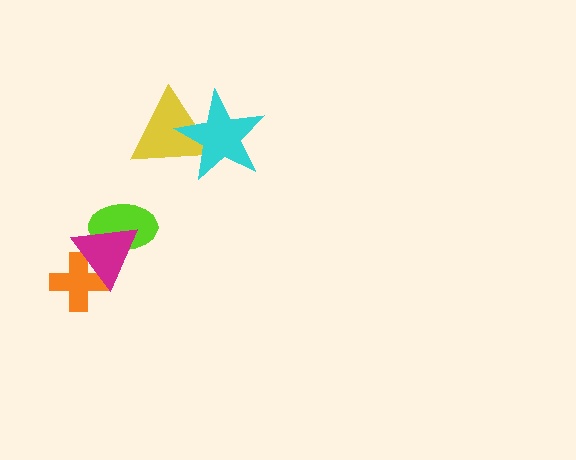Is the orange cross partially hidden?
Yes, it is partially covered by another shape.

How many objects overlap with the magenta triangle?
2 objects overlap with the magenta triangle.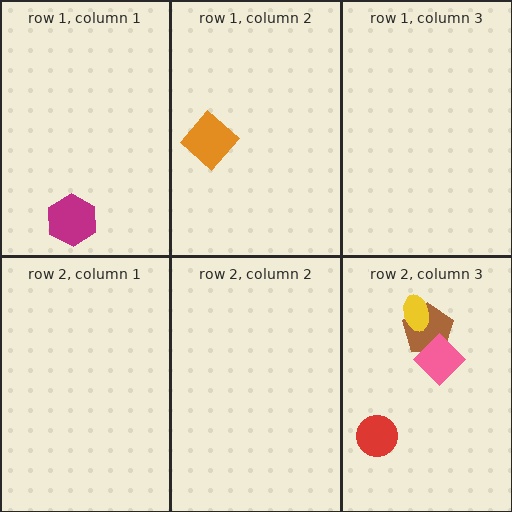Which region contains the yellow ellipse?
The row 2, column 3 region.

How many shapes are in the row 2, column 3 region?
4.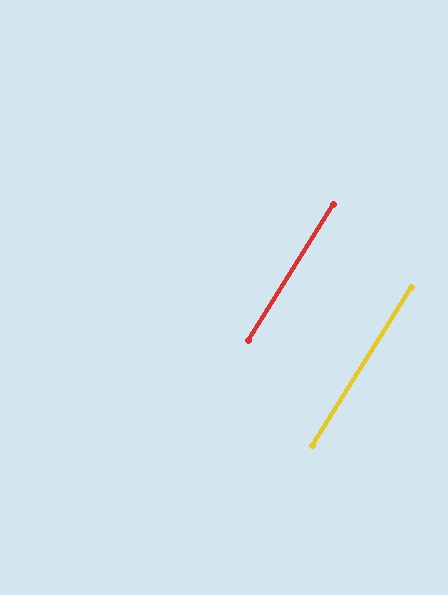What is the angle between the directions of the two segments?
Approximately 0 degrees.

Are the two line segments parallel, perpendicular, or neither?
Parallel — their directions differ by only 0.2°.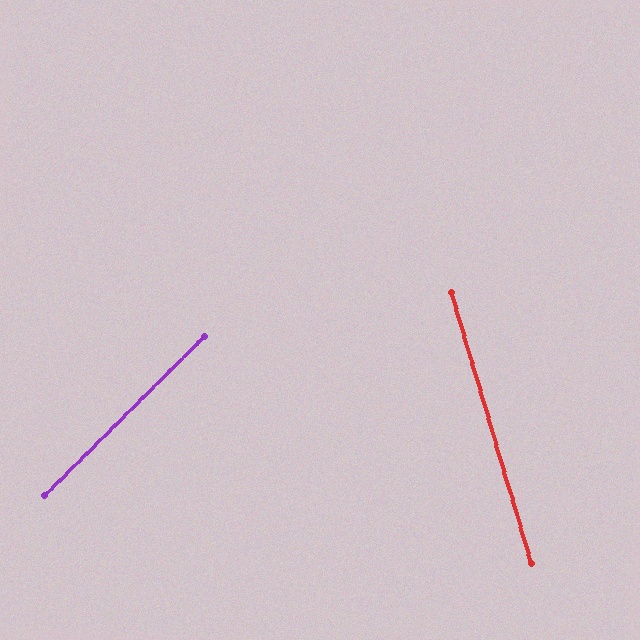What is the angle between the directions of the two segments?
Approximately 61 degrees.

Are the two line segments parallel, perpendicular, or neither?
Neither parallel nor perpendicular — they differ by about 61°.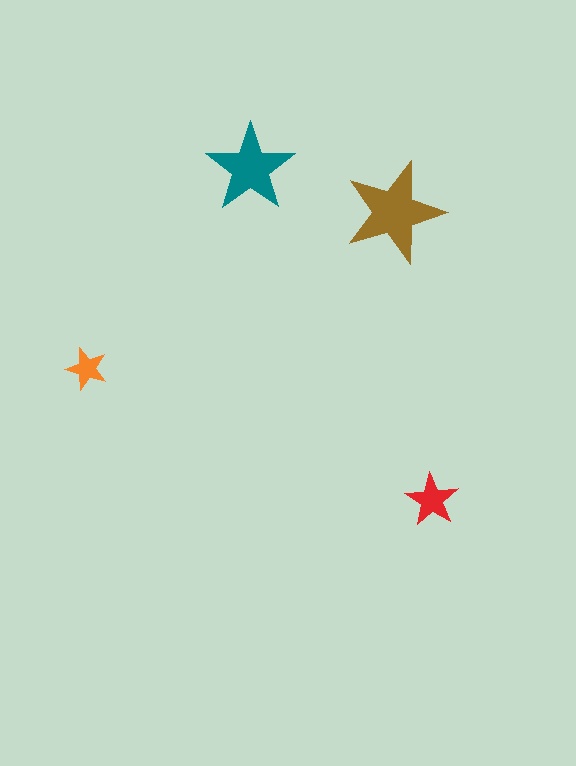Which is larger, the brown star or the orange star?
The brown one.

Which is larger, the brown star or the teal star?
The brown one.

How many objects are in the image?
There are 4 objects in the image.